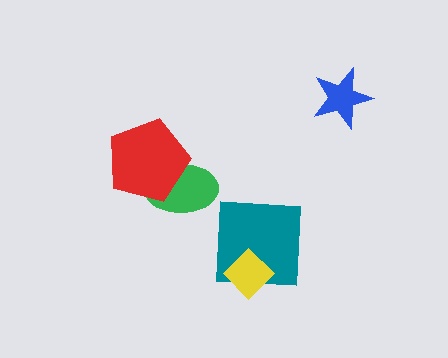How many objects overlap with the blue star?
0 objects overlap with the blue star.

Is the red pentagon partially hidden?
No, no other shape covers it.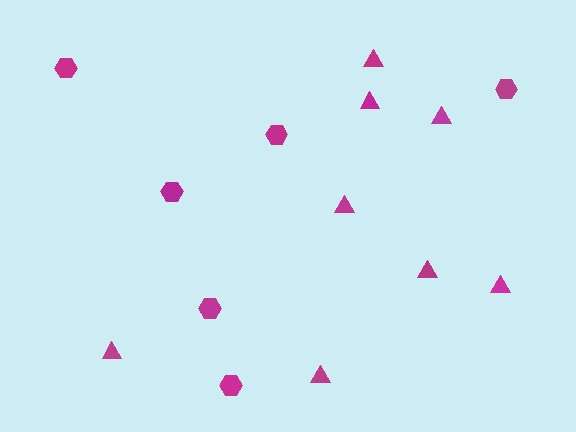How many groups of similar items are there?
There are 2 groups: one group of hexagons (6) and one group of triangles (8).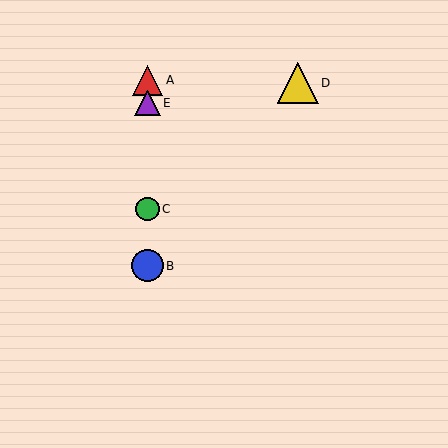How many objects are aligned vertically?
4 objects (A, B, C, E) are aligned vertically.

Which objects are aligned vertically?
Objects A, B, C, E are aligned vertically.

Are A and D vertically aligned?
No, A is at x≈147 and D is at x≈298.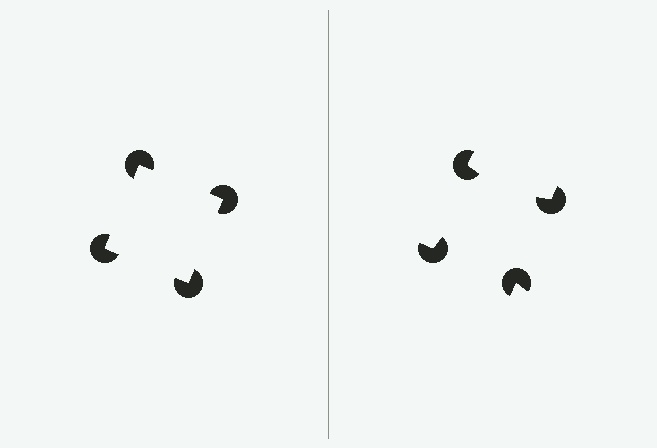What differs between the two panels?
The pac-man discs are positioned identically on both sides; only the wedge orientations differ. On the left they align to a square; on the right they are misaligned.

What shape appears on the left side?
An illusory square.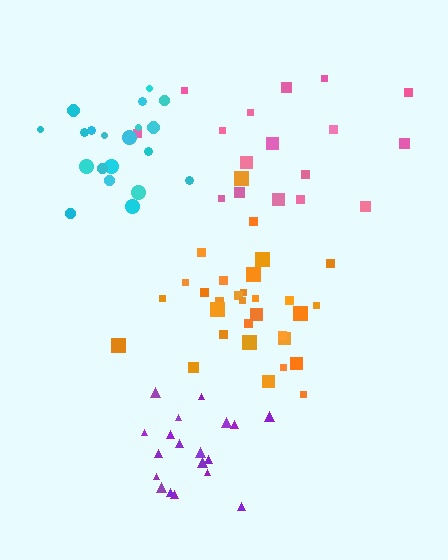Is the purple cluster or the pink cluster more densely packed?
Purple.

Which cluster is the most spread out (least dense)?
Pink.